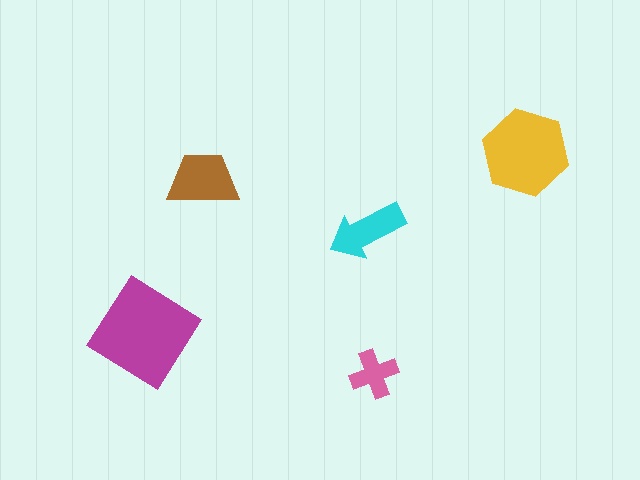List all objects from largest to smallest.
The magenta diamond, the yellow hexagon, the brown trapezoid, the cyan arrow, the pink cross.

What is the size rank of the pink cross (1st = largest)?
5th.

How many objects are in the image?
There are 5 objects in the image.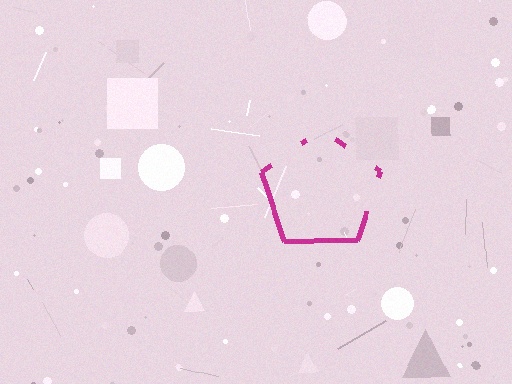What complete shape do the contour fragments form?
The contour fragments form a pentagon.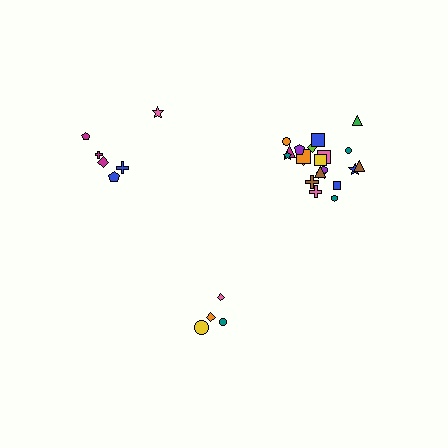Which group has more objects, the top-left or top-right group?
The top-right group.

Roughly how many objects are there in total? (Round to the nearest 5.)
Roughly 30 objects in total.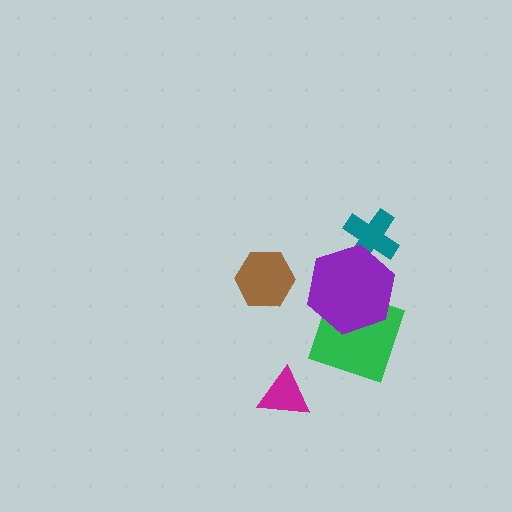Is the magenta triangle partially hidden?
No, no other shape covers it.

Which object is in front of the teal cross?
The purple hexagon is in front of the teal cross.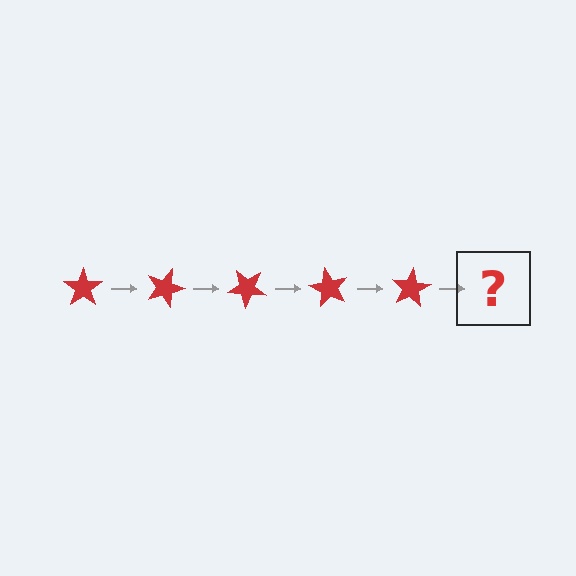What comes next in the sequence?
The next element should be a red star rotated 100 degrees.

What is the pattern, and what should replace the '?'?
The pattern is that the star rotates 20 degrees each step. The '?' should be a red star rotated 100 degrees.